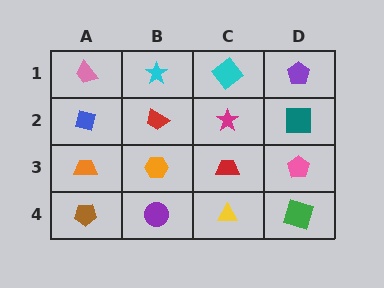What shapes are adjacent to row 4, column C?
A red trapezoid (row 3, column C), a purple circle (row 4, column B), a green square (row 4, column D).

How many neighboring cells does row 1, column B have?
3.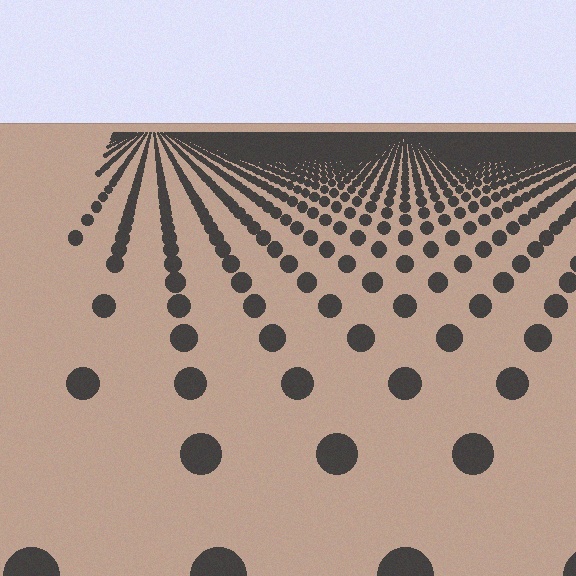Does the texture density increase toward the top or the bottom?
Density increases toward the top.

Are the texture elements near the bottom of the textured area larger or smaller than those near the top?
Larger. Near the bottom, elements are closer to the viewer and appear at a bigger on-screen size.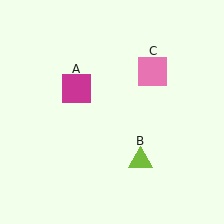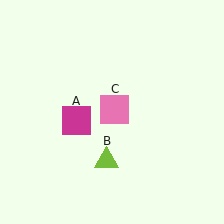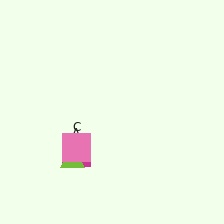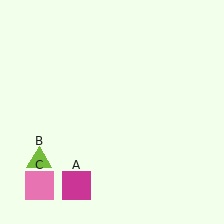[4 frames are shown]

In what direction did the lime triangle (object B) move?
The lime triangle (object B) moved left.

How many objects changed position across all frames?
3 objects changed position: magenta square (object A), lime triangle (object B), pink square (object C).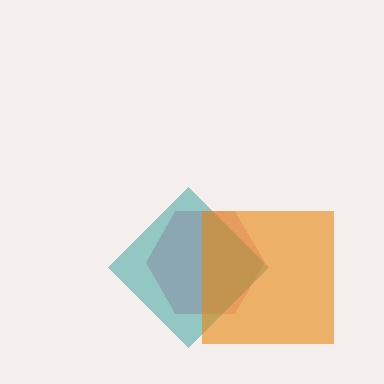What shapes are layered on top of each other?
The layered shapes are: a pink hexagon, a teal diamond, an orange square.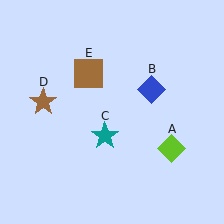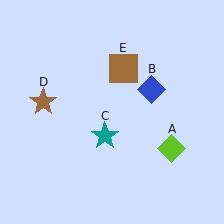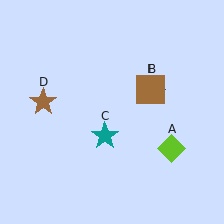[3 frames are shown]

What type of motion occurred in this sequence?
The brown square (object E) rotated clockwise around the center of the scene.